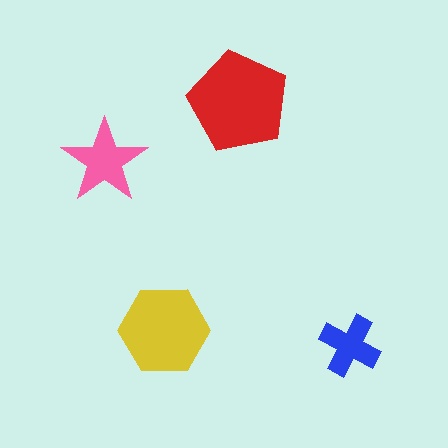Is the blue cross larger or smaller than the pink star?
Smaller.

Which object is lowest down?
The blue cross is bottommost.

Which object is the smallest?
The blue cross.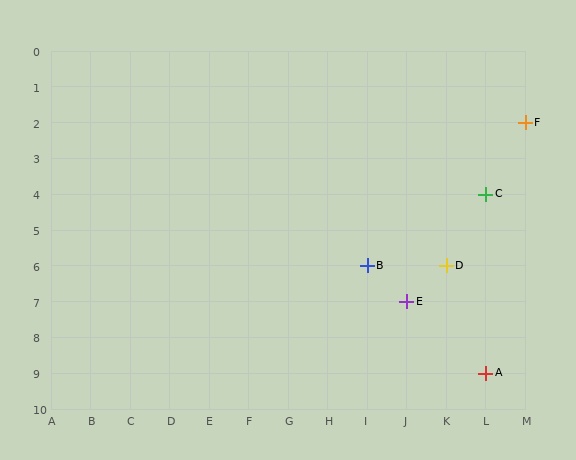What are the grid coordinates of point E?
Point E is at grid coordinates (J, 7).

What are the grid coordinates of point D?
Point D is at grid coordinates (K, 6).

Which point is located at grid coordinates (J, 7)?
Point E is at (J, 7).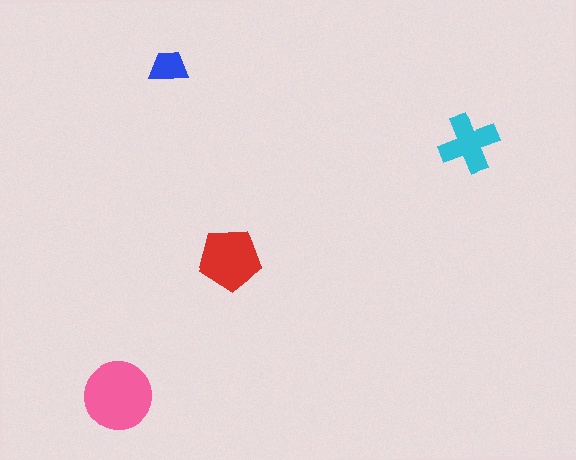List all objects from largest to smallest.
The pink circle, the red pentagon, the cyan cross, the blue trapezoid.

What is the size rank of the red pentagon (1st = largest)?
2nd.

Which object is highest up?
The blue trapezoid is topmost.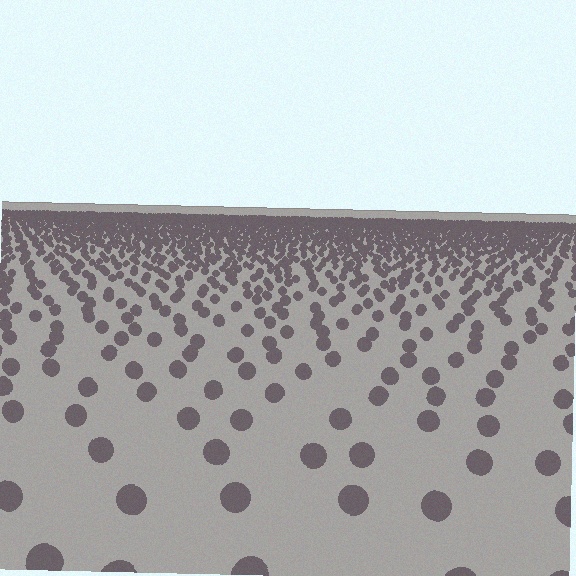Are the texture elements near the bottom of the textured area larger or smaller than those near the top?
Larger. Near the bottom, elements are closer to the viewer and appear at a bigger on-screen size.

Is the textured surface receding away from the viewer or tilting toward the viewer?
The surface is receding away from the viewer. Texture elements get smaller and denser toward the top.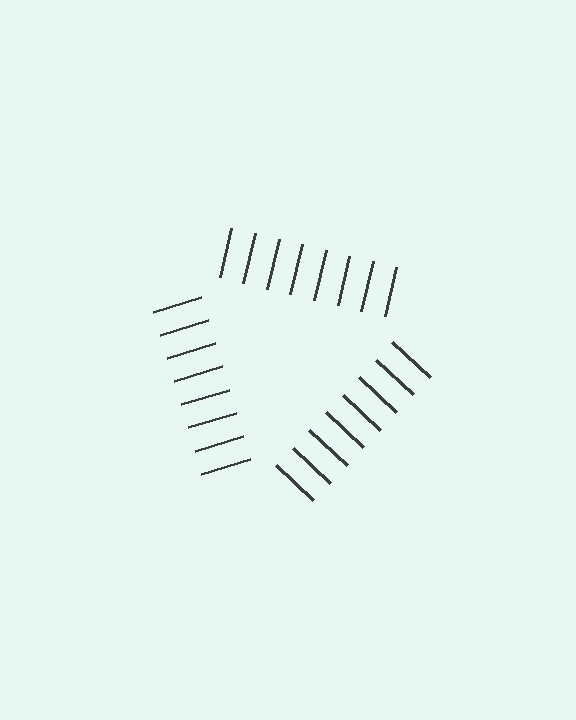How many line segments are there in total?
24 — 8 along each of the 3 edges.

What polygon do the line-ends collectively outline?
An illusory triangle — the line segments terminate on its edges but no continuous stroke is drawn.